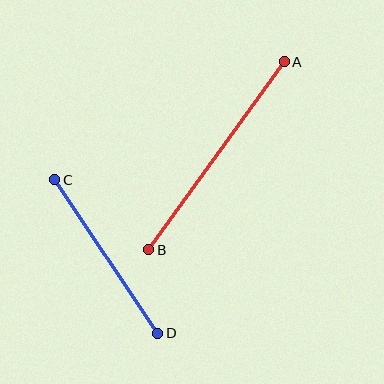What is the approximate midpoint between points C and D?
The midpoint is at approximately (106, 257) pixels.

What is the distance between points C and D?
The distance is approximately 185 pixels.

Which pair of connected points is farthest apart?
Points A and B are farthest apart.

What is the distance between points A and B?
The distance is approximately 232 pixels.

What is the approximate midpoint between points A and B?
The midpoint is at approximately (216, 156) pixels.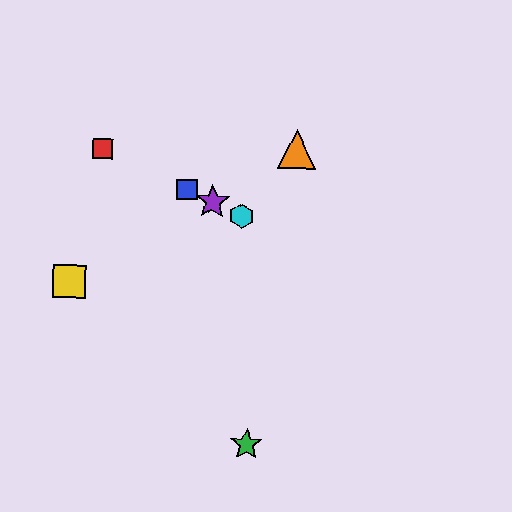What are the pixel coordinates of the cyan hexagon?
The cyan hexagon is at (242, 216).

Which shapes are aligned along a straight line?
The red square, the blue square, the purple star, the cyan hexagon are aligned along a straight line.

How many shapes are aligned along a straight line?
4 shapes (the red square, the blue square, the purple star, the cyan hexagon) are aligned along a straight line.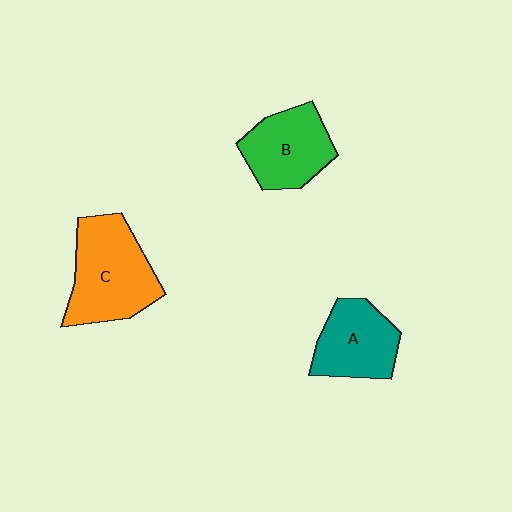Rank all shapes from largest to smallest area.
From largest to smallest: C (orange), B (green), A (teal).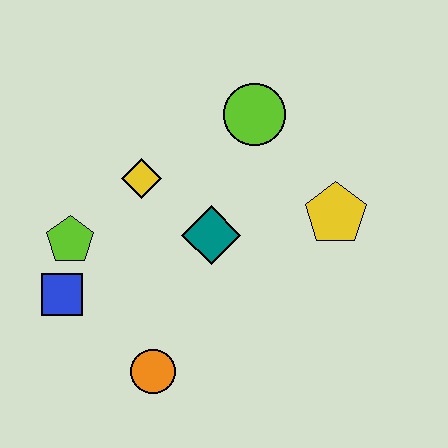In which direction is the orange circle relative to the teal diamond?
The orange circle is below the teal diamond.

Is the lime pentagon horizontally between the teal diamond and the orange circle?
No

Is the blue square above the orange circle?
Yes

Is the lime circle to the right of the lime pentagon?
Yes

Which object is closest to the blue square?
The lime pentagon is closest to the blue square.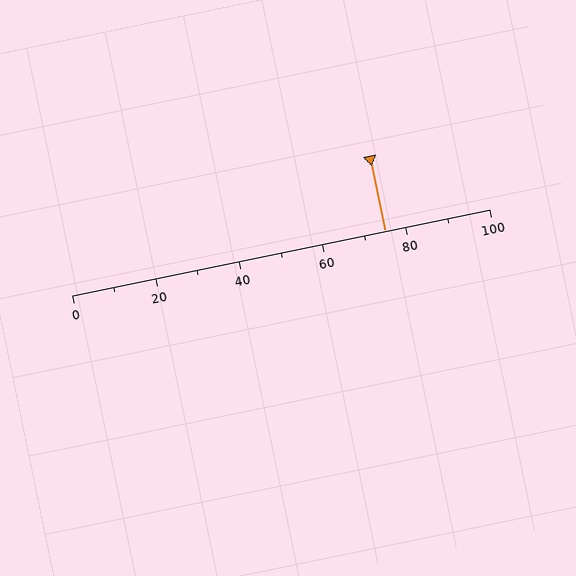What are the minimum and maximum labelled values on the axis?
The axis runs from 0 to 100.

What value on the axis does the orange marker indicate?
The marker indicates approximately 75.